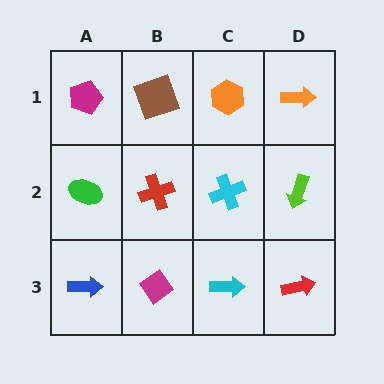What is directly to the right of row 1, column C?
An orange arrow.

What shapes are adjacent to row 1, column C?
A cyan cross (row 2, column C), a brown square (row 1, column B), an orange arrow (row 1, column D).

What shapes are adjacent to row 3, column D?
A lime arrow (row 2, column D), a cyan arrow (row 3, column C).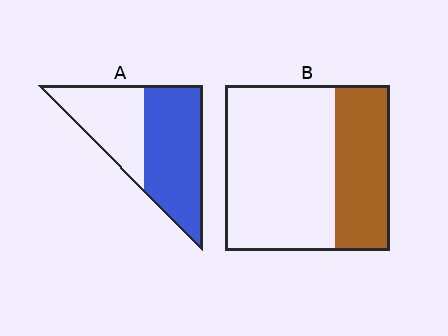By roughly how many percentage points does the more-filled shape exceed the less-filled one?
By roughly 25 percentage points (A over B).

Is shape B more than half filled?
No.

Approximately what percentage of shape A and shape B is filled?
A is approximately 60% and B is approximately 35%.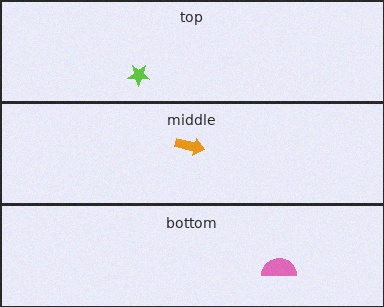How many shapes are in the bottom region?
1.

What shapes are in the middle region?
The orange arrow.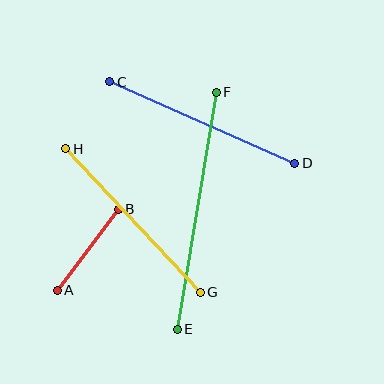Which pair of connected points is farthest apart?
Points E and F are farthest apart.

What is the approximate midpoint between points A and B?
The midpoint is at approximately (88, 250) pixels.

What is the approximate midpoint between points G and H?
The midpoint is at approximately (133, 221) pixels.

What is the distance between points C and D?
The distance is approximately 202 pixels.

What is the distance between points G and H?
The distance is approximately 197 pixels.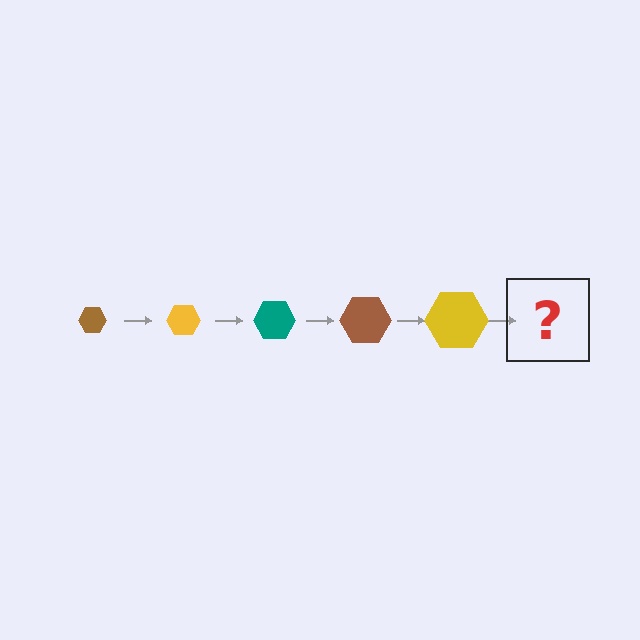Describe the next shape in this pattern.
It should be a teal hexagon, larger than the previous one.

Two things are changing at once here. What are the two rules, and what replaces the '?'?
The two rules are that the hexagon grows larger each step and the color cycles through brown, yellow, and teal. The '?' should be a teal hexagon, larger than the previous one.